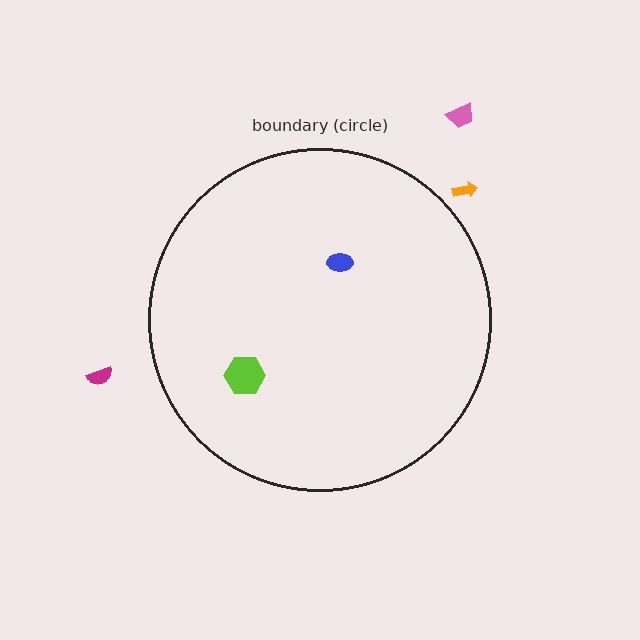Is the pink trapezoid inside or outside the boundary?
Outside.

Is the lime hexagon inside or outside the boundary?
Inside.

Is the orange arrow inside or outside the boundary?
Outside.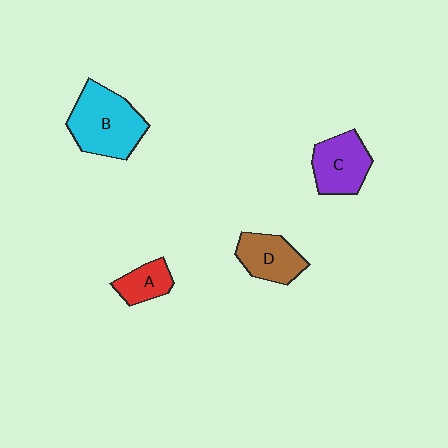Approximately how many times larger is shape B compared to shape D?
Approximately 1.6 times.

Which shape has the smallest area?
Shape A (red).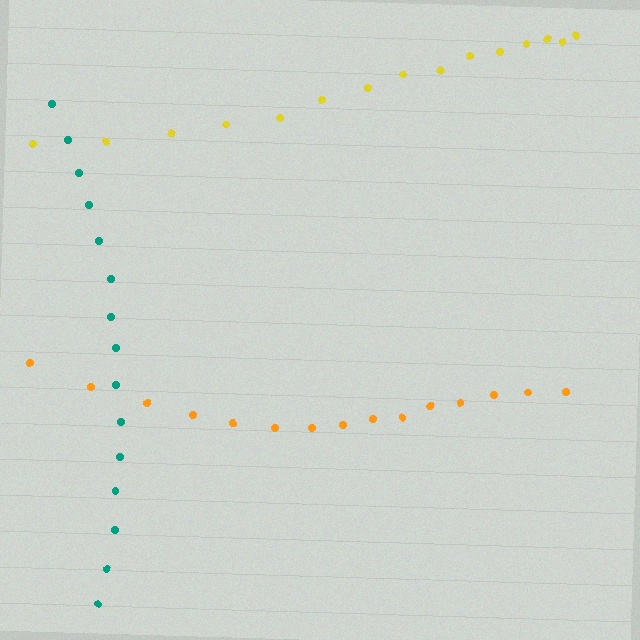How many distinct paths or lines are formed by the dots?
There are 3 distinct paths.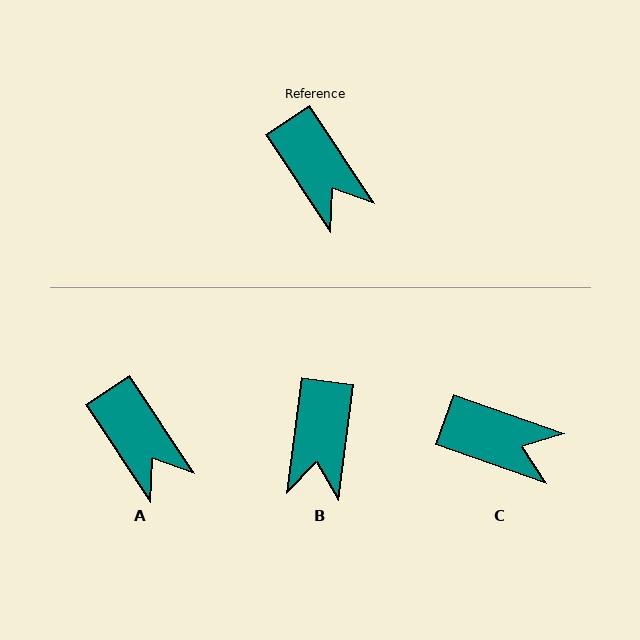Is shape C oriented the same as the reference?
No, it is off by about 37 degrees.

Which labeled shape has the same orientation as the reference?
A.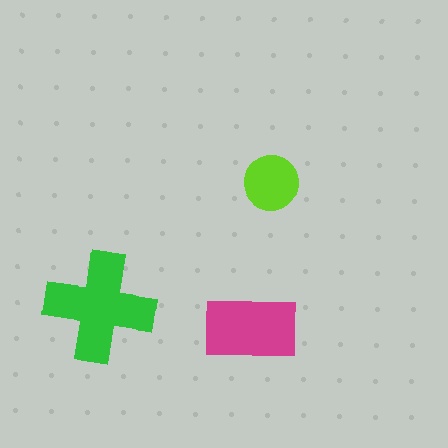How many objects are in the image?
There are 3 objects in the image.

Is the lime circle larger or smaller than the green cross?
Smaller.